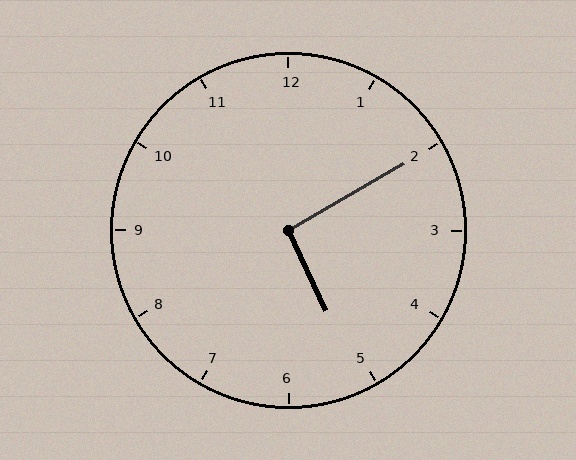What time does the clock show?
5:10.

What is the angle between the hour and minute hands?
Approximately 95 degrees.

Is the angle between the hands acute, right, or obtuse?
It is right.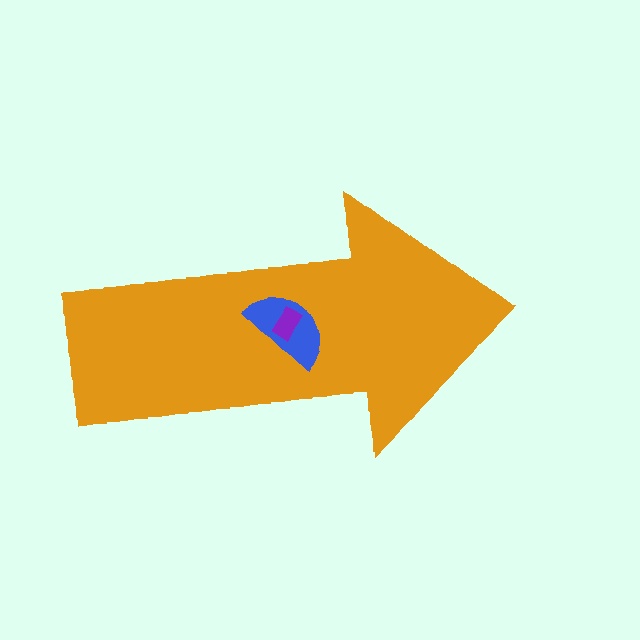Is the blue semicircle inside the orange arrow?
Yes.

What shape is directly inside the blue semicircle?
The purple rectangle.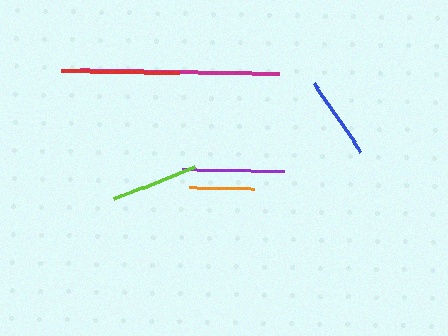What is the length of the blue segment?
The blue segment is approximately 84 pixels long.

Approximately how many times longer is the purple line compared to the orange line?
The purple line is approximately 1.6 times the length of the orange line.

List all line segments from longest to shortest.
From longest to shortest: magenta, red, purple, lime, blue, orange.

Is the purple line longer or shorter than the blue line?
The purple line is longer than the blue line.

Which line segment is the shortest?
The orange line is the shortest at approximately 65 pixels.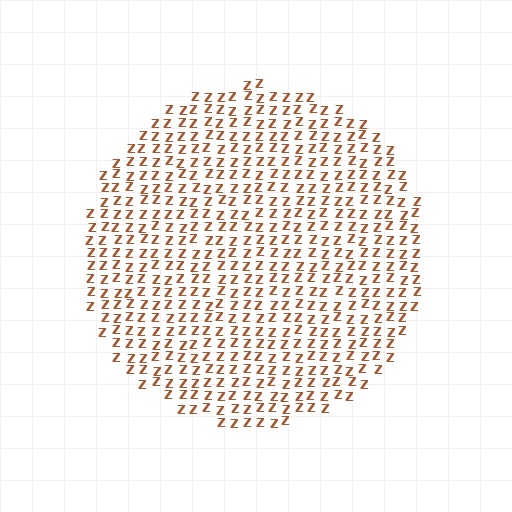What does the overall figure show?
The overall figure shows a circle.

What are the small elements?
The small elements are letter Z's.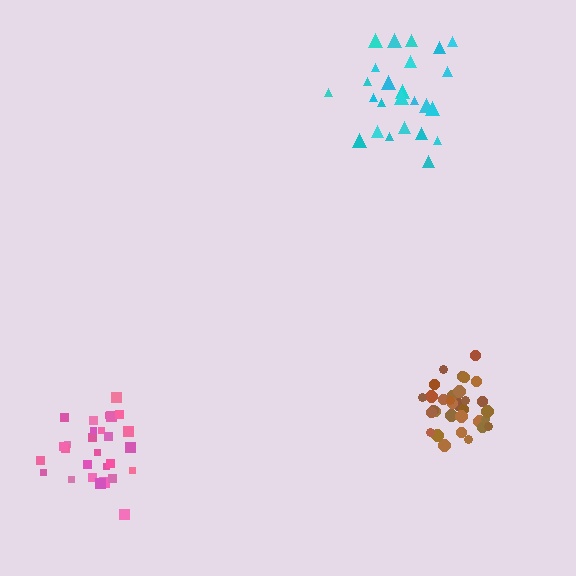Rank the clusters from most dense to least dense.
brown, pink, cyan.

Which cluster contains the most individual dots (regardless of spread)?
Brown (33).